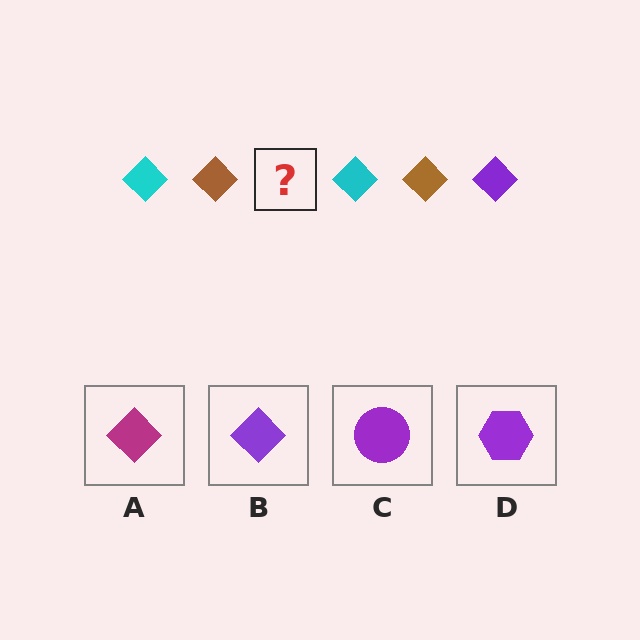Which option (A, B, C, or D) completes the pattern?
B.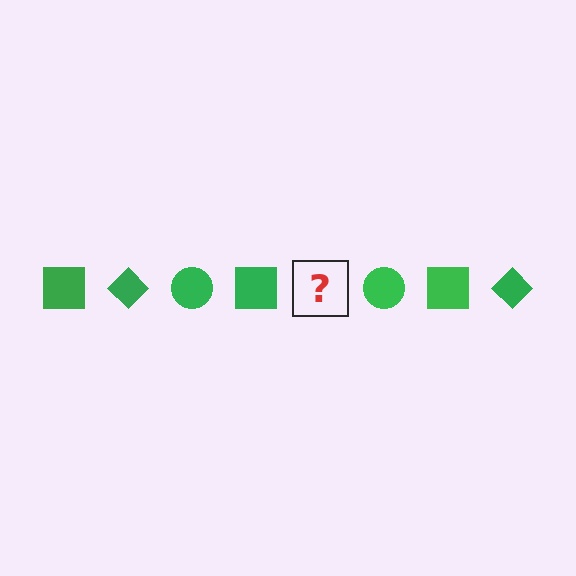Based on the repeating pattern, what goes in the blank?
The blank should be a green diamond.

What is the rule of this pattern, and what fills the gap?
The rule is that the pattern cycles through square, diamond, circle shapes in green. The gap should be filled with a green diamond.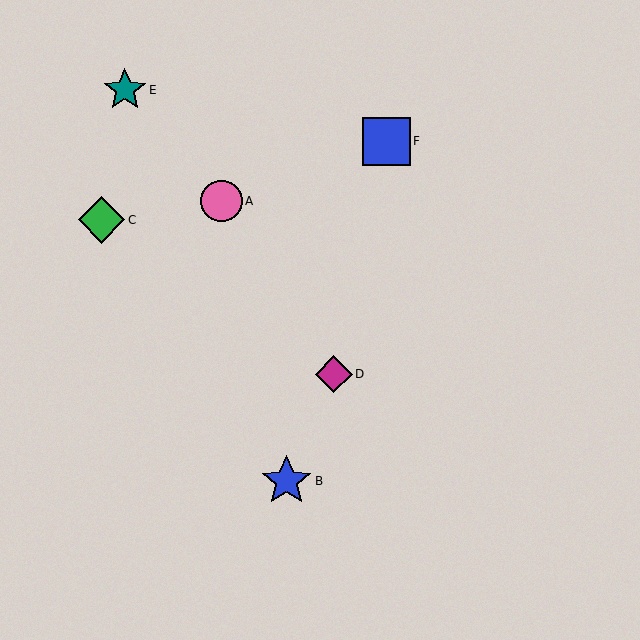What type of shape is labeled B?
Shape B is a blue star.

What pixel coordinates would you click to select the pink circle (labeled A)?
Click at (221, 201) to select the pink circle A.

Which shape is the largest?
The blue star (labeled B) is the largest.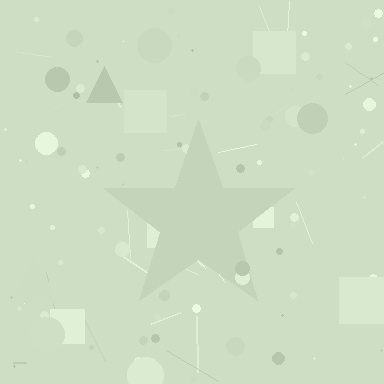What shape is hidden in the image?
A star is hidden in the image.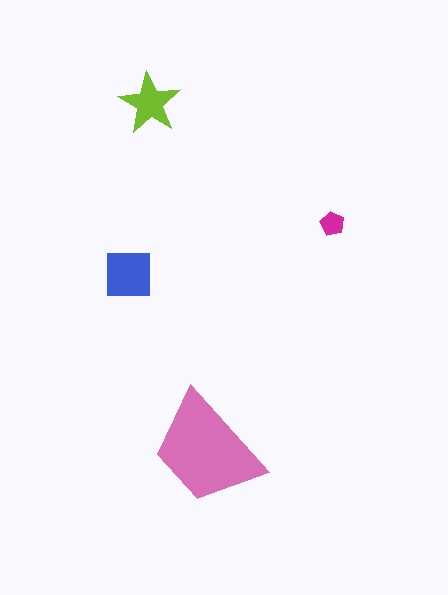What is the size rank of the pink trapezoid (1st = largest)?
1st.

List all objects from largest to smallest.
The pink trapezoid, the blue square, the lime star, the magenta pentagon.